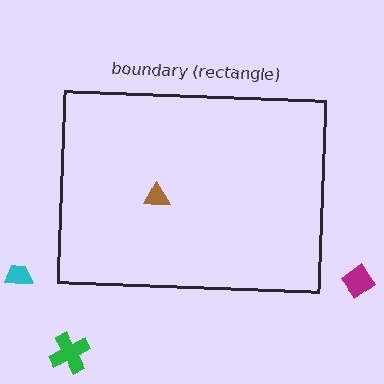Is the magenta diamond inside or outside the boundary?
Outside.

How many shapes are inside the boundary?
1 inside, 3 outside.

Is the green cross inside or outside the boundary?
Outside.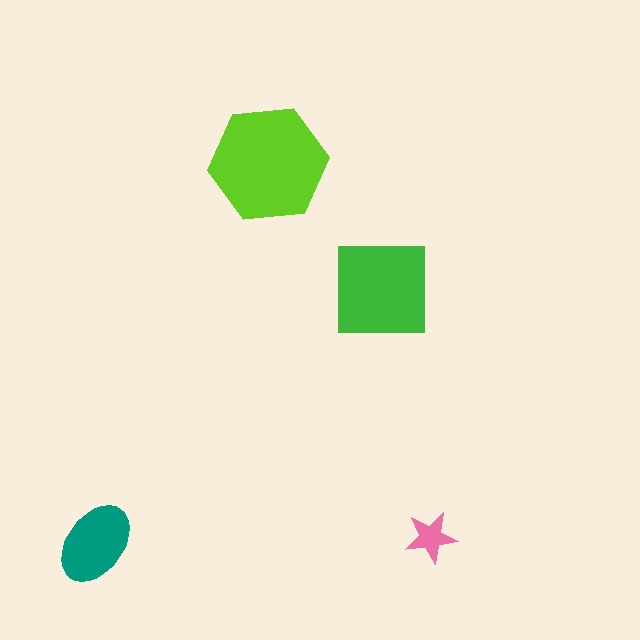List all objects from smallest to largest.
The pink star, the teal ellipse, the green square, the lime hexagon.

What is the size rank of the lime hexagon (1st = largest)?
1st.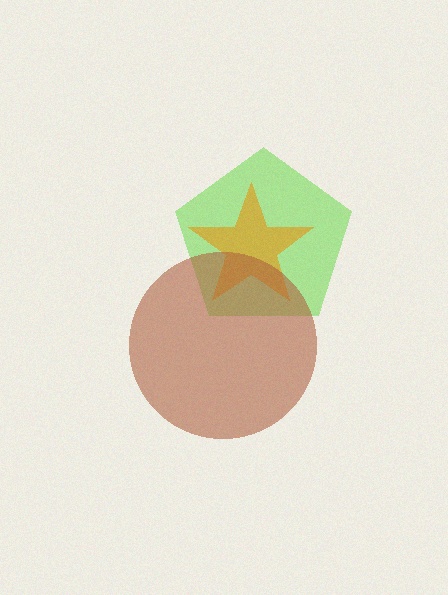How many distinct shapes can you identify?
There are 3 distinct shapes: a lime pentagon, an orange star, a brown circle.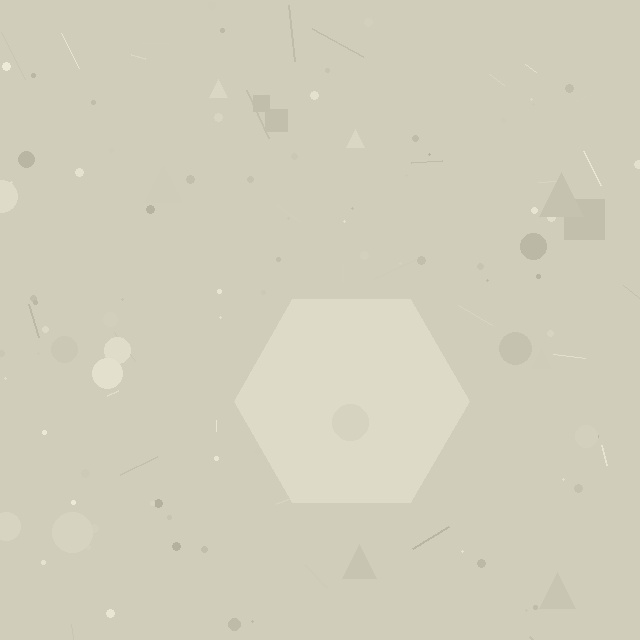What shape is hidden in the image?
A hexagon is hidden in the image.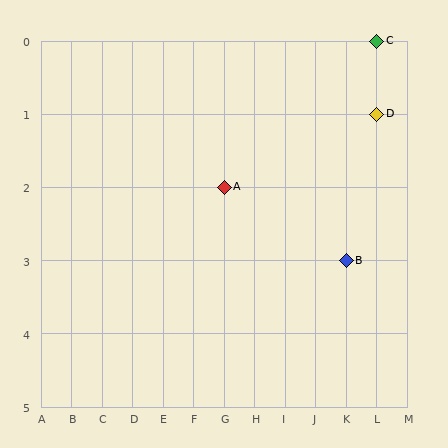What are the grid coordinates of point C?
Point C is at grid coordinates (L, 0).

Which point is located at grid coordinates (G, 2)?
Point A is at (G, 2).